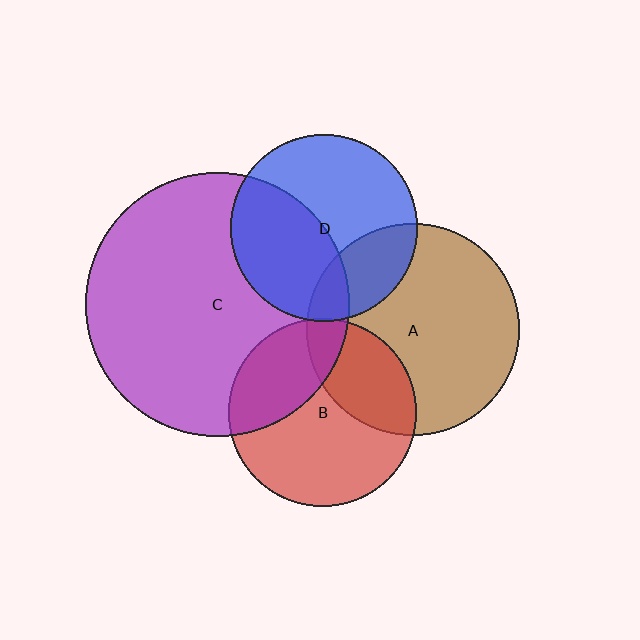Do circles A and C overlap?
Yes.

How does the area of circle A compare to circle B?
Approximately 1.3 times.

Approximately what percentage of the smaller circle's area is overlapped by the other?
Approximately 10%.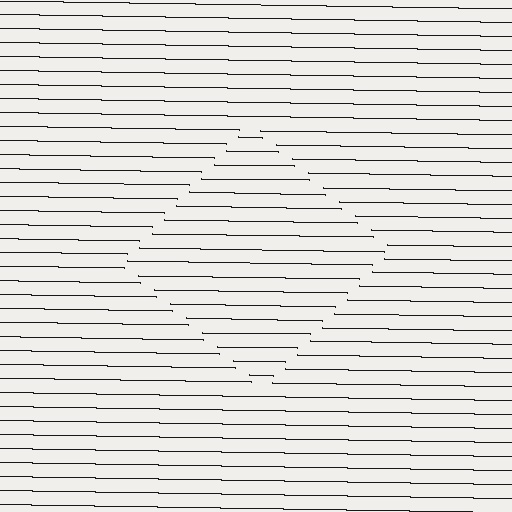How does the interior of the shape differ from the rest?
The interior of the shape contains the same grating, shifted by half a period — the contour is defined by the phase discontinuity where line-ends from the inner and outer gratings abut.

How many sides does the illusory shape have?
4 sides — the line-ends trace a square.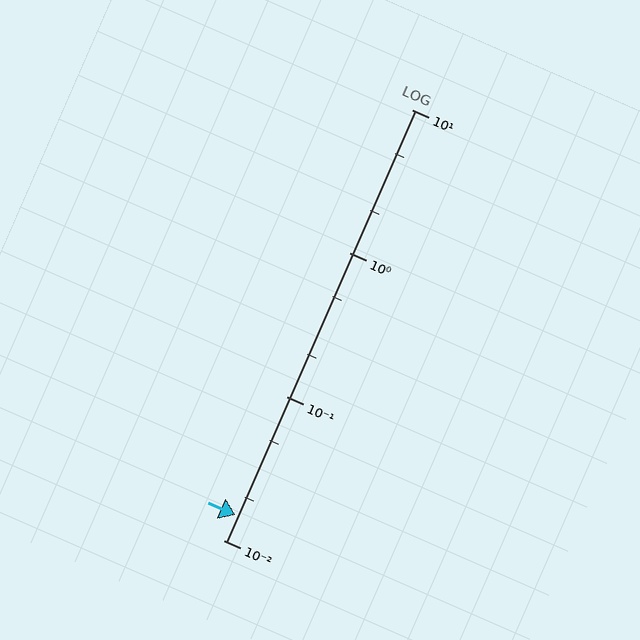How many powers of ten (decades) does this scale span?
The scale spans 3 decades, from 0.01 to 10.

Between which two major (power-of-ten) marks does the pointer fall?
The pointer is between 0.01 and 0.1.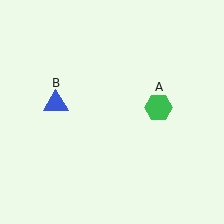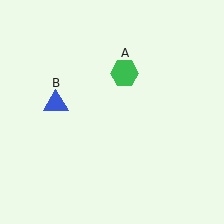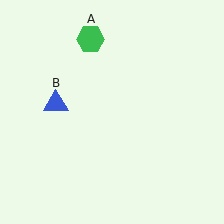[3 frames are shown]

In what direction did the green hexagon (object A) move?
The green hexagon (object A) moved up and to the left.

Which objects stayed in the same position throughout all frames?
Blue triangle (object B) remained stationary.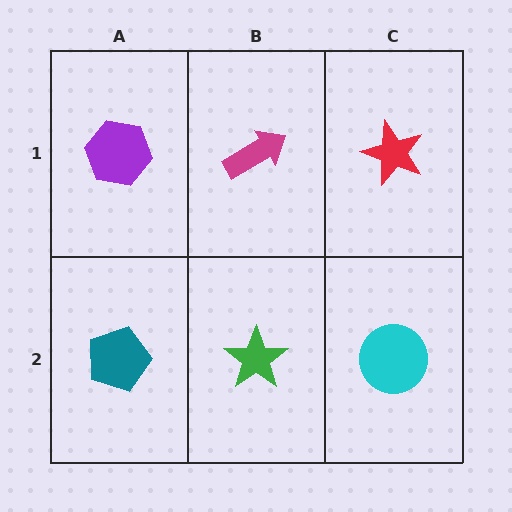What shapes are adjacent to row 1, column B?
A green star (row 2, column B), a purple hexagon (row 1, column A), a red star (row 1, column C).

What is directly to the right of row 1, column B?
A red star.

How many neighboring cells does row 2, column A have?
2.